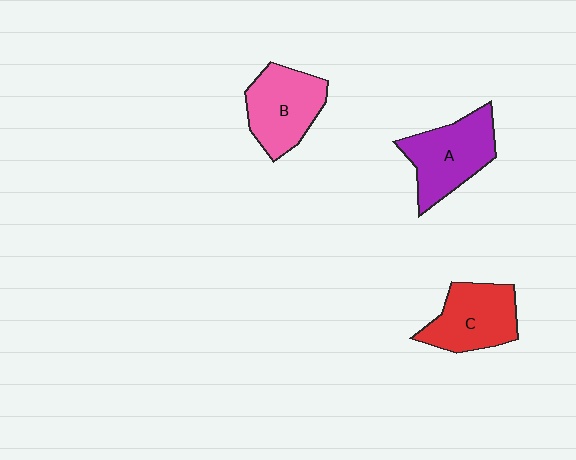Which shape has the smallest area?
Shape C (red).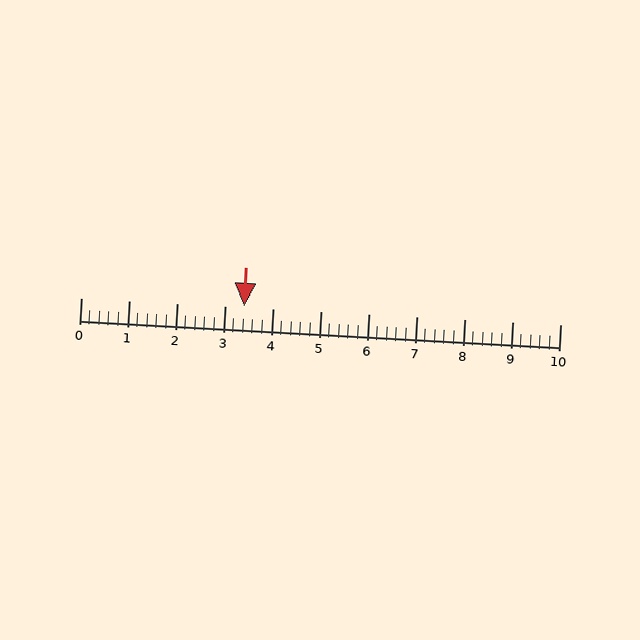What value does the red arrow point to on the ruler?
The red arrow points to approximately 3.4.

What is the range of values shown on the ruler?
The ruler shows values from 0 to 10.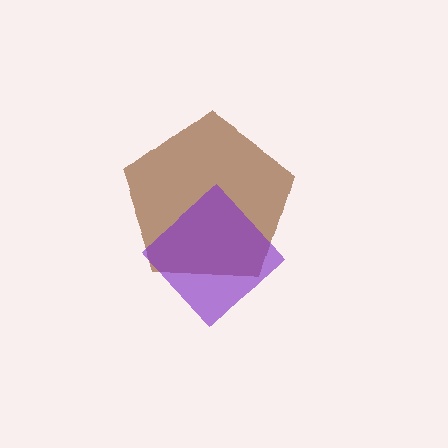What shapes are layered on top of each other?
The layered shapes are: a brown pentagon, a purple diamond.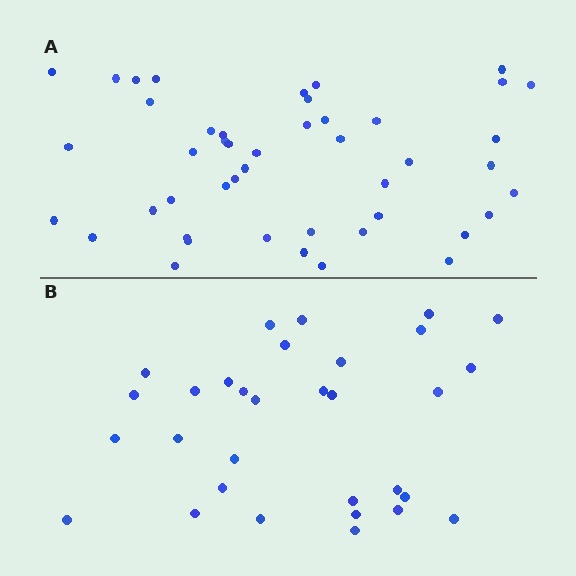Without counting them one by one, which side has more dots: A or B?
Region A (the top region) has more dots.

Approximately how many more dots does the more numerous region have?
Region A has approximately 15 more dots than region B.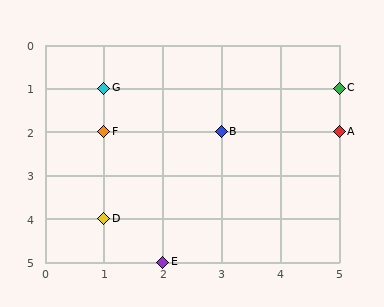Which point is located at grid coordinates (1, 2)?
Point F is at (1, 2).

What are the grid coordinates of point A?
Point A is at grid coordinates (5, 2).